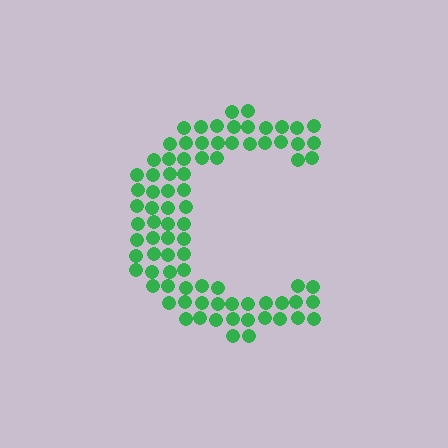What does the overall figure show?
The overall figure shows the letter C.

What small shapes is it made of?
It is made of small circles.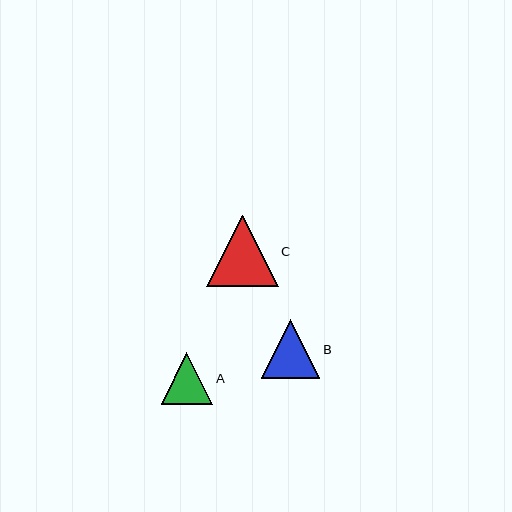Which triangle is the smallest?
Triangle A is the smallest with a size of approximately 51 pixels.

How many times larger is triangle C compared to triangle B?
Triangle C is approximately 1.2 times the size of triangle B.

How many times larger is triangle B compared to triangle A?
Triangle B is approximately 1.1 times the size of triangle A.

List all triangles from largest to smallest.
From largest to smallest: C, B, A.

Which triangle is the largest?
Triangle C is the largest with a size of approximately 72 pixels.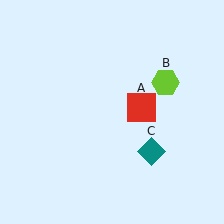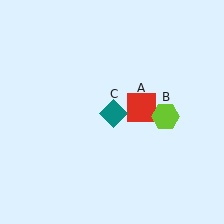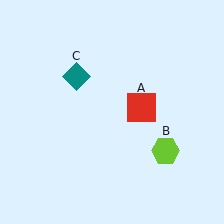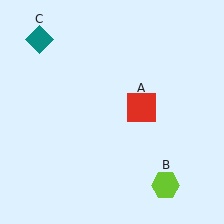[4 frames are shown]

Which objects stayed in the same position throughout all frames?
Red square (object A) remained stationary.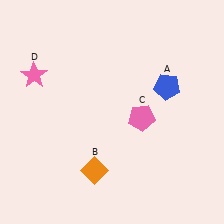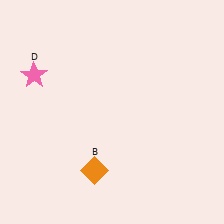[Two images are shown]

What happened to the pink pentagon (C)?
The pink pentagon (C) was removed in Image 2. It was in the bottom-right area of Image 1.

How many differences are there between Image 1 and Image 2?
There are 2 differences between the two images.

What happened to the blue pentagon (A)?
The blue pentagon (A) was removed in Image 2. It was in the top-right area of Image 1.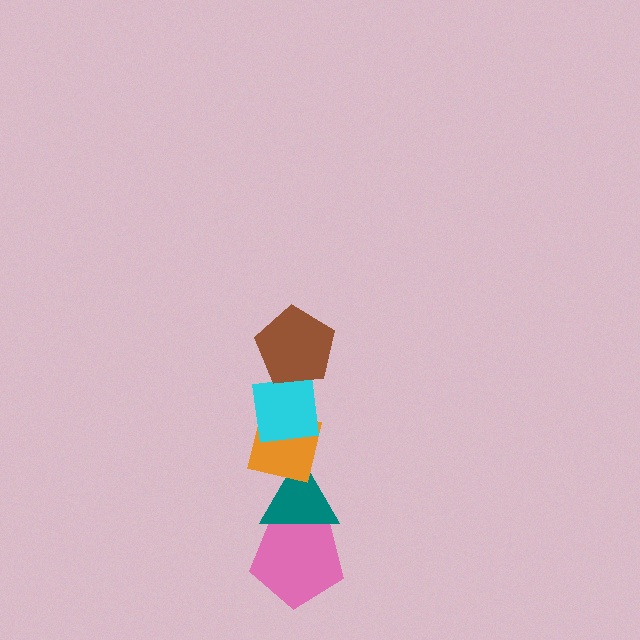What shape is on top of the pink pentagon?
The teal triangle is on top of the pink pentagon.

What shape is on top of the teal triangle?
The orange square is on top of the teal triangle.